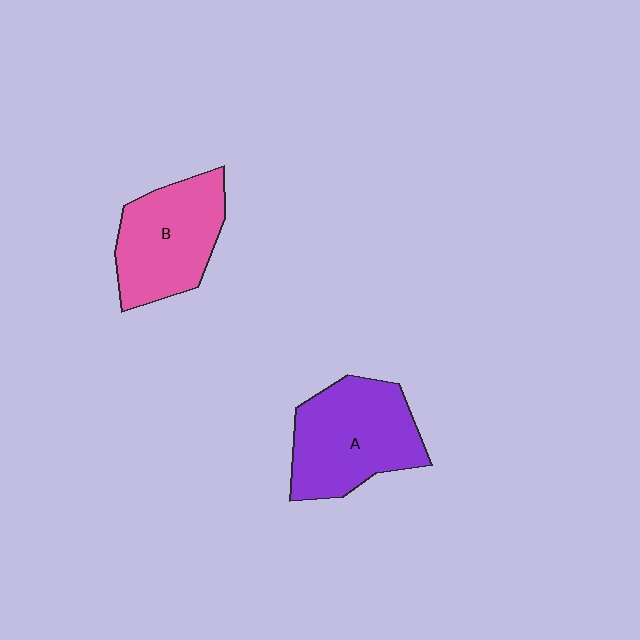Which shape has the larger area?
Shape A (purple).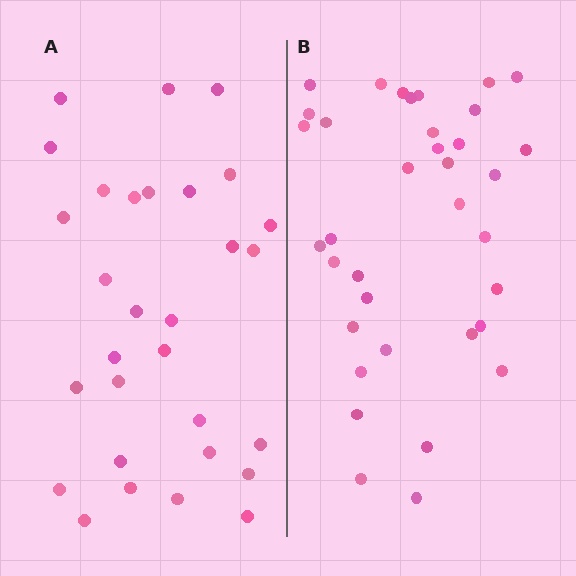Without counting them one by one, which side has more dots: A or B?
Region B (the right region) has more dots.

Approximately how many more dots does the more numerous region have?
Region B has about 6 more dots than region A.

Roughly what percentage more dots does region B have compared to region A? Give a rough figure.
About 20% more.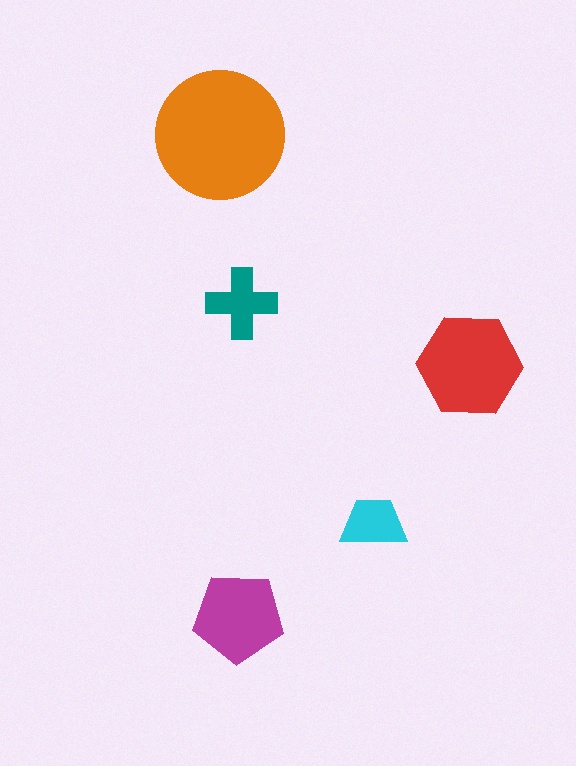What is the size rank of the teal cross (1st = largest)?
4th.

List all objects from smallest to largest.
The cyan trapezoid, the teal cross, the magenta pentagon, the red hexagon, the orange circle.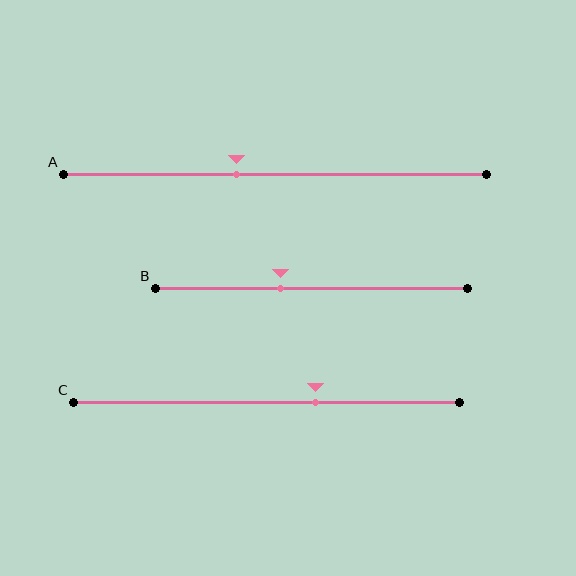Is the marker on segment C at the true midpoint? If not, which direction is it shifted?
No, the marker on segment C is shifted to the right by about 13% of the segment length.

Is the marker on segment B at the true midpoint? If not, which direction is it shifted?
No, the marker on segment B is shifted to the left by about 10% of the segment length.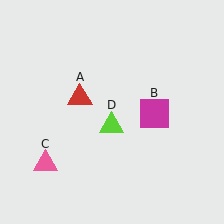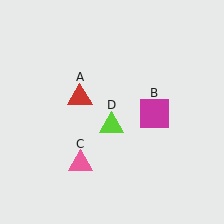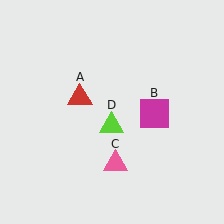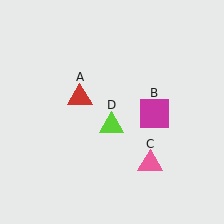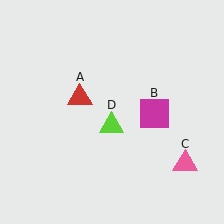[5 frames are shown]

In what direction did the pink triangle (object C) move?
The pink triangle (object C) moved right.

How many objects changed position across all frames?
1 object changed position: pink triangle (object C).